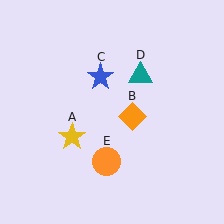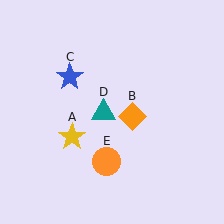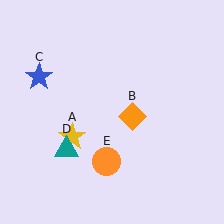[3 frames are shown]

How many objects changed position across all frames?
2 objects changed position: blue star (object C), teal triangle (object D).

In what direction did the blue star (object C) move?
The blue star (object C) moved left.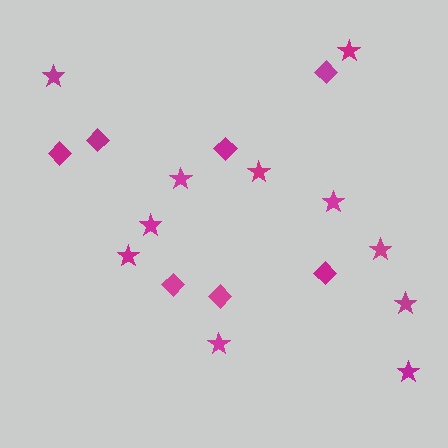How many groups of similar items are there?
There are 2 groups: one group of diamonds (7) and one group of stars (11).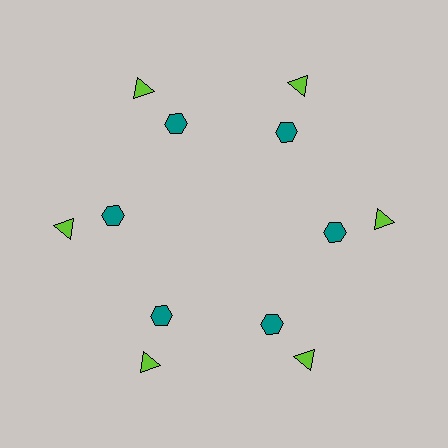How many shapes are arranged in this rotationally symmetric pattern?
There are 12 shapes, arranged in 6 groups of 2.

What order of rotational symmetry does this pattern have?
This pattern has 6-fold rotational symmetry.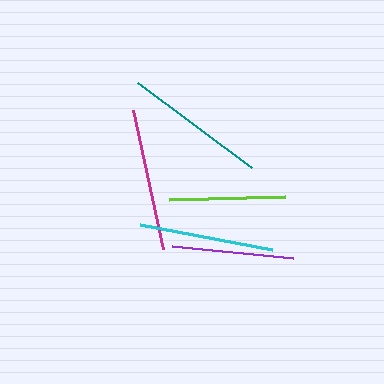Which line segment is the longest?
The magenta line is the longest at approximately 142 pixels.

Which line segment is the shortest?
The lime line is the shortest at approximately 116 pixels.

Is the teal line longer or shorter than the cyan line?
The teal line is longer than the cyan line.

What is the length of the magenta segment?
The magenta segment is approximately 142 pixels long.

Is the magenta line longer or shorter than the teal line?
The magenta line is longer than the teal line.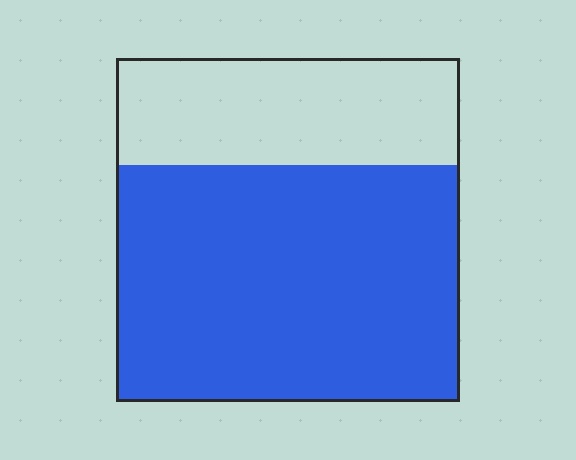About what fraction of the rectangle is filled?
About two thirds (2/3).